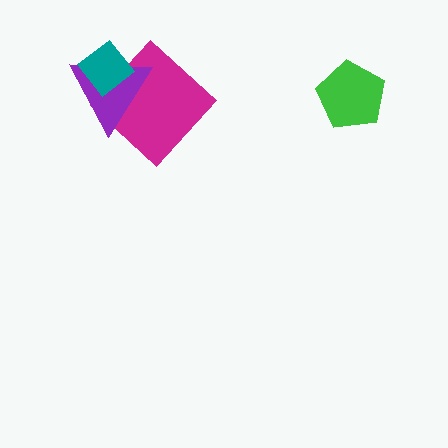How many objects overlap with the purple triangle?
2 objects overlap with the purple triangle.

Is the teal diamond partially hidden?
No, no other shape covers it.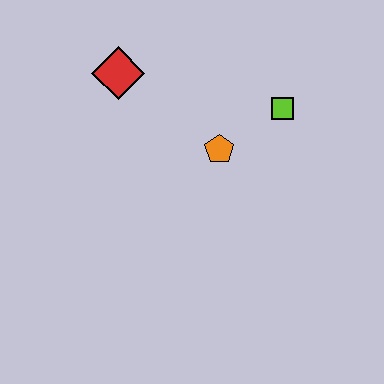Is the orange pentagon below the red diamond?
Yes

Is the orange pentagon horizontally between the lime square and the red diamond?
Yes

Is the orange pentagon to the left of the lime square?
Yes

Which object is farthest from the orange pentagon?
The red diamond is farthest from the orange pentagon.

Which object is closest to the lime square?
The orange pentagon is closest to the lime square.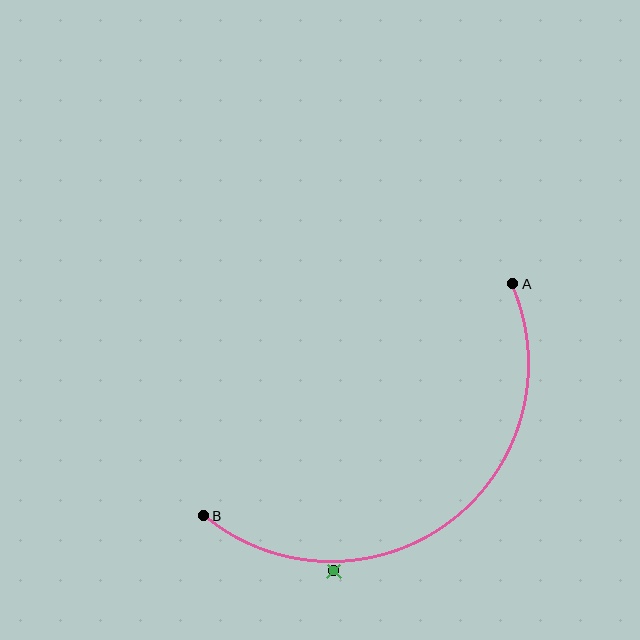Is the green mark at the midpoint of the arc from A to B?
No — the green mark does not lie on the arc at all. It sits slightly outside the curve.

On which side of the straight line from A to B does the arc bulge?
The arc bulges below and to the right of the straight line connecting A and B.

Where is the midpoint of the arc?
The arc midpoint is the point on the curve farthest from the straight line joining A and B. It sits below and to the right of that line.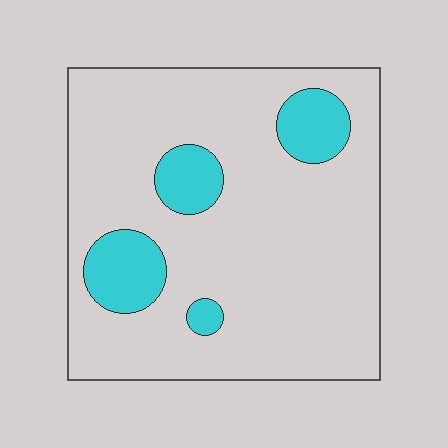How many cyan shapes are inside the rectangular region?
4.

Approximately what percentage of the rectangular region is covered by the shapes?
Approximately 15%.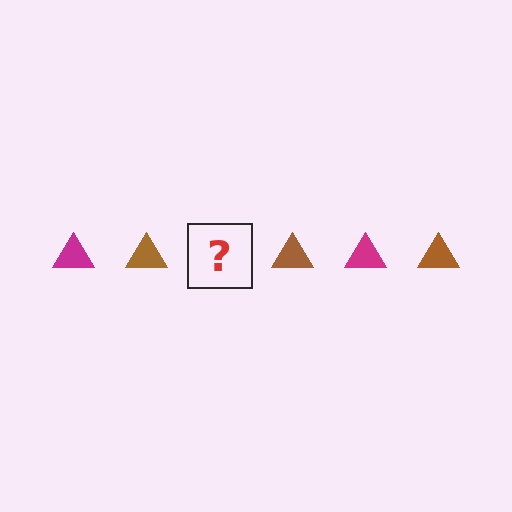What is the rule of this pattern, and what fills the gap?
The rule is that the pattern cycles through magenta, brown triangles. The gap should be filled with a magenta triangle.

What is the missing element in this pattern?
The missing element is a magenta triangle.